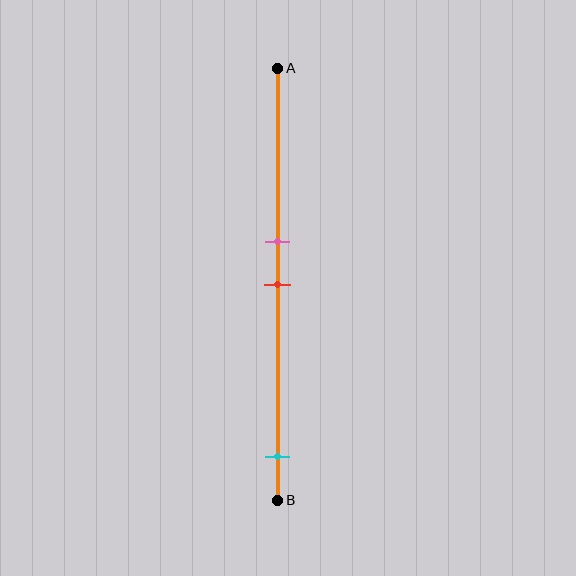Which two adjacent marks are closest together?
The pink and red marks are the closest adjacent pair.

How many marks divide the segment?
There are 3 marks dividing the segment.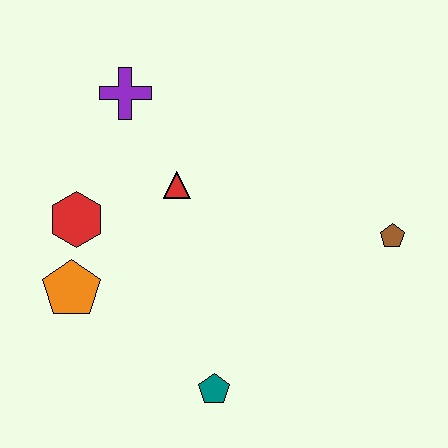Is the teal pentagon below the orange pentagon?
Yes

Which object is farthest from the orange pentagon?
The brown pentagon is farthest from the orange pentagon.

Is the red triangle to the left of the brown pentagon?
Yes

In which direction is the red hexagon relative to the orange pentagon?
The red hexagon is above the orange pentagon.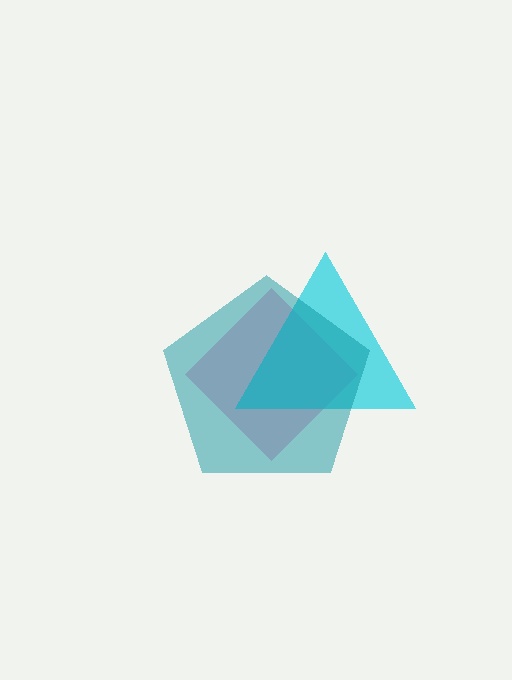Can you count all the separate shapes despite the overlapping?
Yes, there are 3 separate shapes.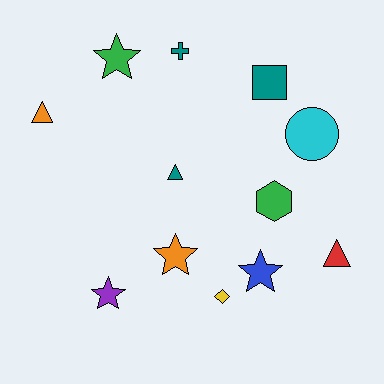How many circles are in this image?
There is 1 circle.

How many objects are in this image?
There are 12 objects.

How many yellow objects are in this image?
There is 1 yellow object.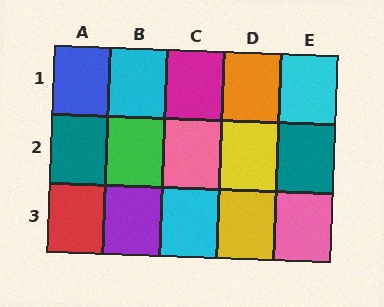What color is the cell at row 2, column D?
Yellow.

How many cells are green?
1 cell is green.